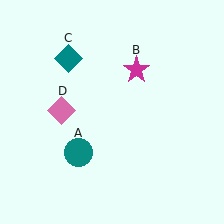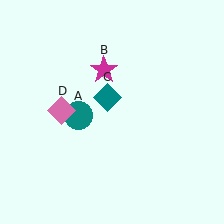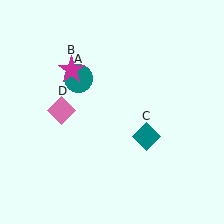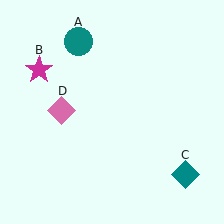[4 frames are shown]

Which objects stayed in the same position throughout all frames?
Pink diamond (object D) remained stationary.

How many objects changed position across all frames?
3 objects changed position: teal circle (object A), magenta star (object B), teal diamond (object C).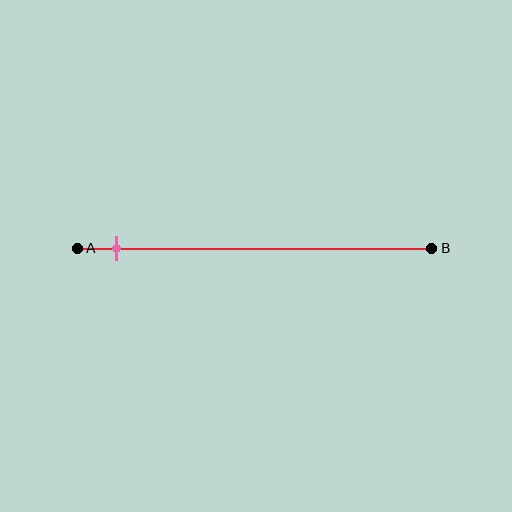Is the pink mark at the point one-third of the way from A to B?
No, the mark is at about 10% from A, not at the 33% one-third point.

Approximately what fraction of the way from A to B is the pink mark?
The pink mark is approximately 10% of the way from A to B.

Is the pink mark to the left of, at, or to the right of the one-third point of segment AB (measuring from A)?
The pink mark is to the left of the one-third point of segment AB.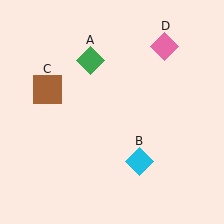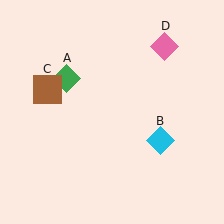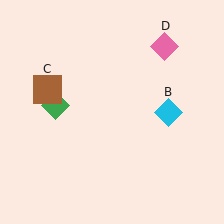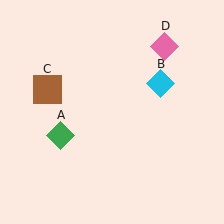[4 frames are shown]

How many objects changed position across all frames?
2 objects changed position: green diamond (object A), cyan diamond (object B).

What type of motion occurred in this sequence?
The green diamond (object A), cyan diamond (object B) rotated counterclockwise around the center of the scene.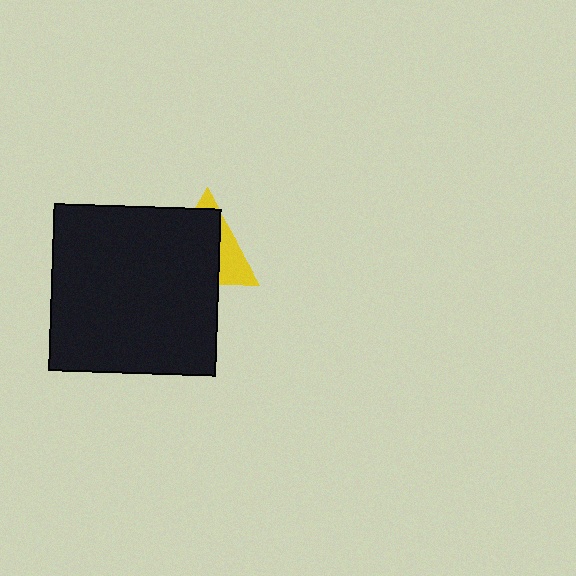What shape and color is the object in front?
The object in front is a black square.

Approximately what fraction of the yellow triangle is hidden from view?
Roughly 68% of the yellow triangle is hidden behind the black square.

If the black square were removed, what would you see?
You would see the complete yellow triangle.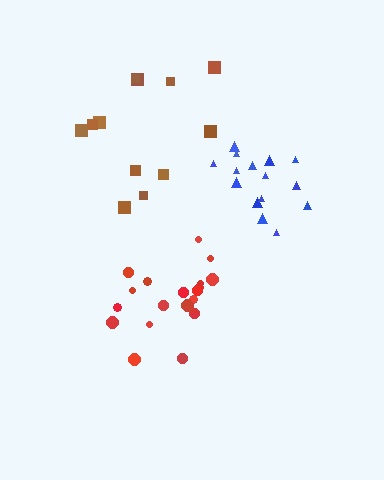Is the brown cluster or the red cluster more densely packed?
Red.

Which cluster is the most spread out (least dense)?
Brown.